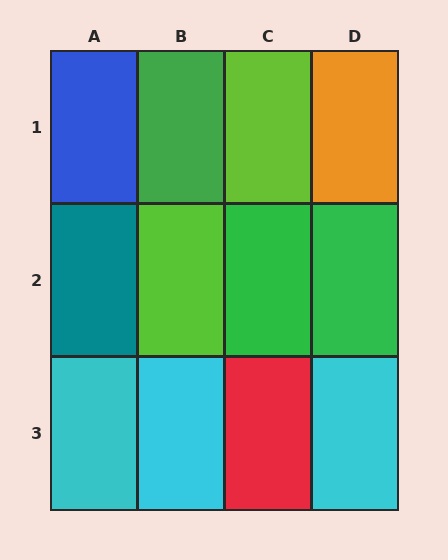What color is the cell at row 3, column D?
Cyan.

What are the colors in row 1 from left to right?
Blue, green, lime, orange.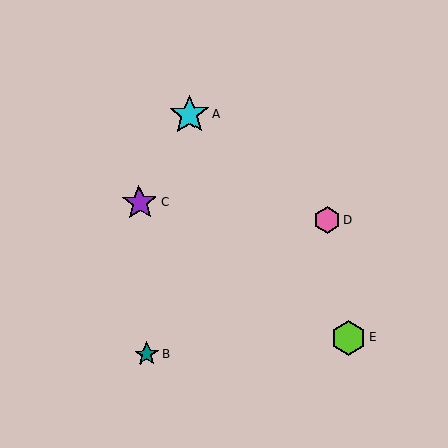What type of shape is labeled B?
Shape B is a teal star.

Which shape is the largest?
The cyan star (labeled A) is the largest.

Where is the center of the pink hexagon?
The center of the pink hexagon is at (327, 220).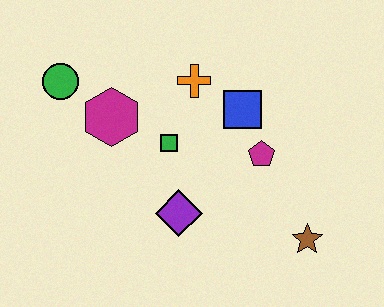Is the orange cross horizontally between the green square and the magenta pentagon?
Yes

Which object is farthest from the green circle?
The brown star is farthest from the green circle.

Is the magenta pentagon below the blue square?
Yes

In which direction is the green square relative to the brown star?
The green square is to the left of the brown star.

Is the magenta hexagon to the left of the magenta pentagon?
Yes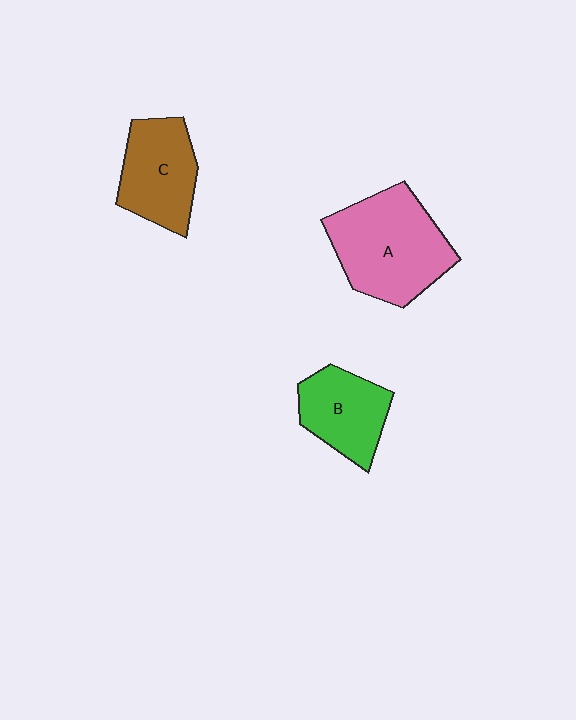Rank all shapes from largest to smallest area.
From largest to smallest: A (pink), C (brown), B (green).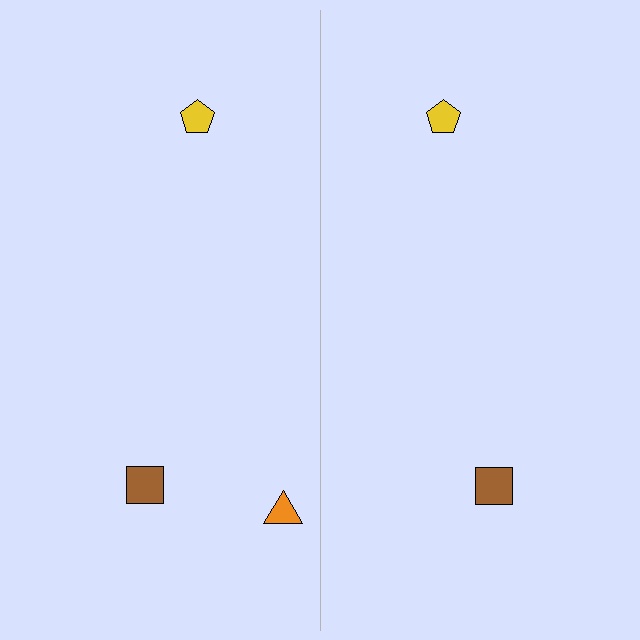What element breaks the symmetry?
A orange triangle is missing from the right side.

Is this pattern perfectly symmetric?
No, the pattern is not perfectly symmetric. A orange triangle is missing from the right side.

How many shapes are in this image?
There are 5 shapes in this image.